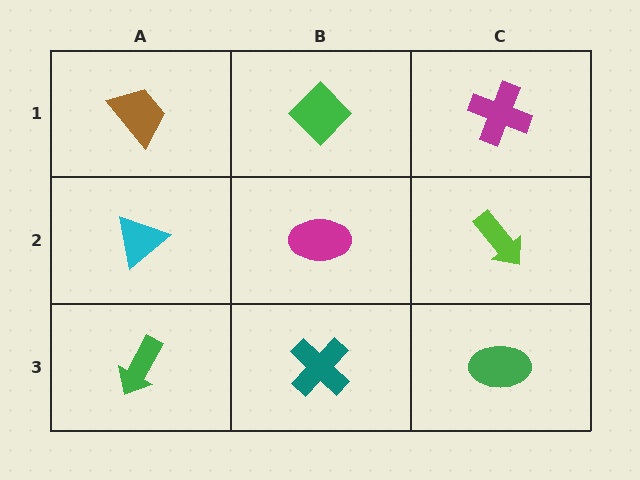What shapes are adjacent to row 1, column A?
A cyan triangle (row 2, column A), a green diamond (row 1, column B).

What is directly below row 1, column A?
A cyan triangle.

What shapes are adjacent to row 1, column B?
A magenta ellipse (row 2, column B), a brown trapezoid (row 1, column A), a magenta cross (row 1, column C).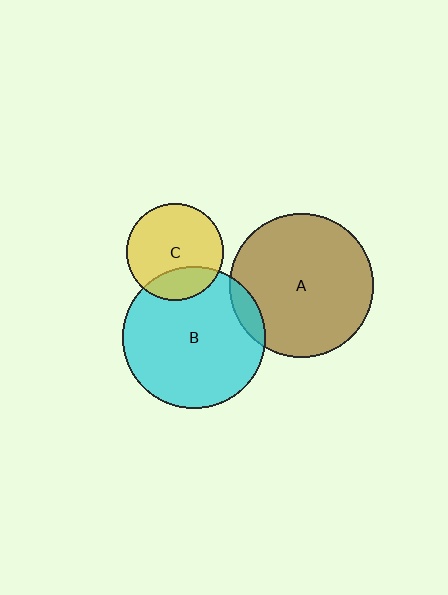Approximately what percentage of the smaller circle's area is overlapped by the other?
Approximately 25%.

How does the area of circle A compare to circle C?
Approximately 2.2 times.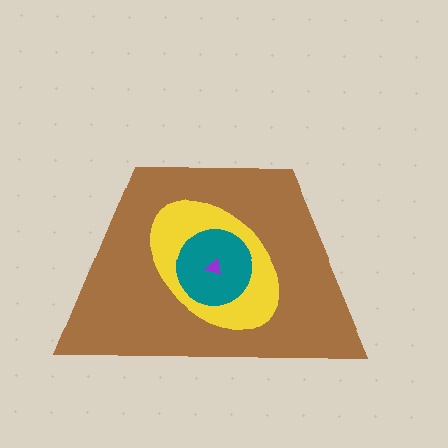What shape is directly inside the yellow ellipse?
The teal circle.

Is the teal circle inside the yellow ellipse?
Yes.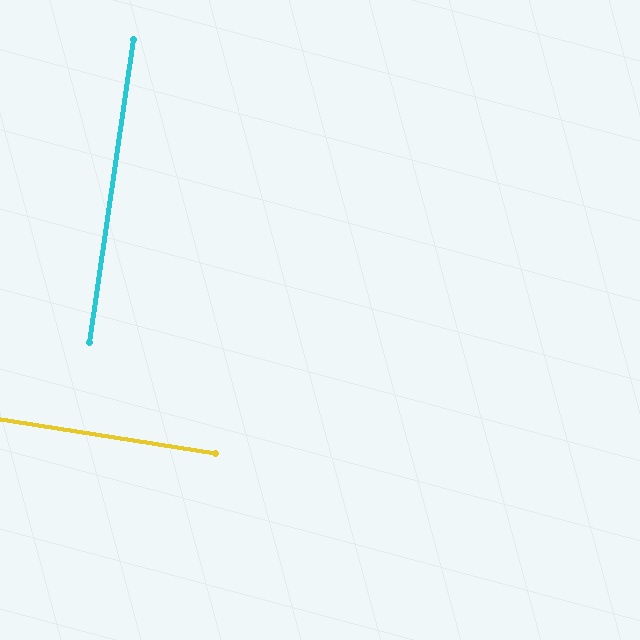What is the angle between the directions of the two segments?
Approximately 89 degrees.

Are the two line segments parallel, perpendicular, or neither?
Perpendicular — they meet at approximately 89°.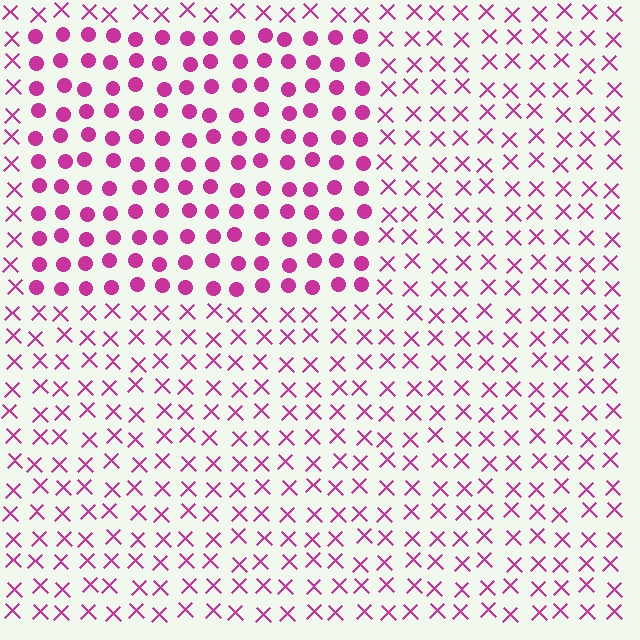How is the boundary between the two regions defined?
The boundary is defined by a change in element shape: circles inside vs. X marks outside. All elements share the same color and spacing.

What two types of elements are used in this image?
The image uses circles inside the rectangle region and X marks outside it.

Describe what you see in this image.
The image is filled with small magenta elements arranged in a uniform grid. A rectangle-shaped region contains circles, while the surrounding area contains X marks. The boundary is defined purely by the change in element shape.